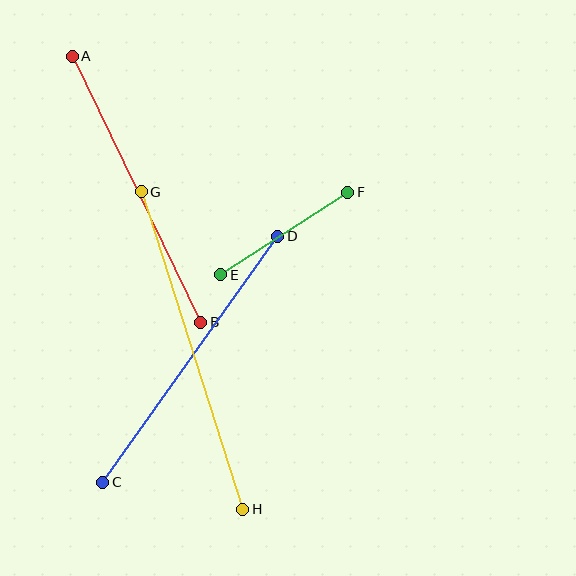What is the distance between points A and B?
The distance is approximately 296 pixels.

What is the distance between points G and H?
The distance is approximately 333 pixels.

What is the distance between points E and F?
The distance is approximately 151 pixels.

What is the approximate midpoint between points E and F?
The midpoint is at approximately (284, 234) pixels.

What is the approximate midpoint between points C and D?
The midpoint is at approximately (190, 359) pixels.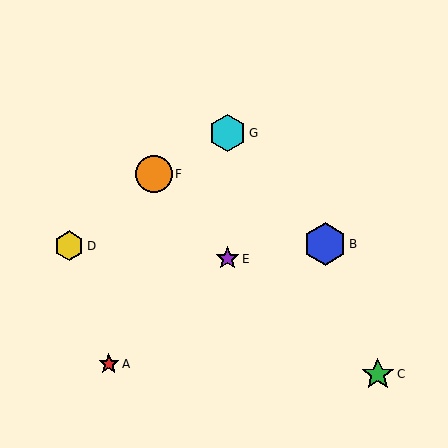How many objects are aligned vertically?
2 objects (E, G) are aligned vertically.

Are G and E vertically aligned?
Yes, both are at x≈228.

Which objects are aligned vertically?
Objects E, G are aligned vertically.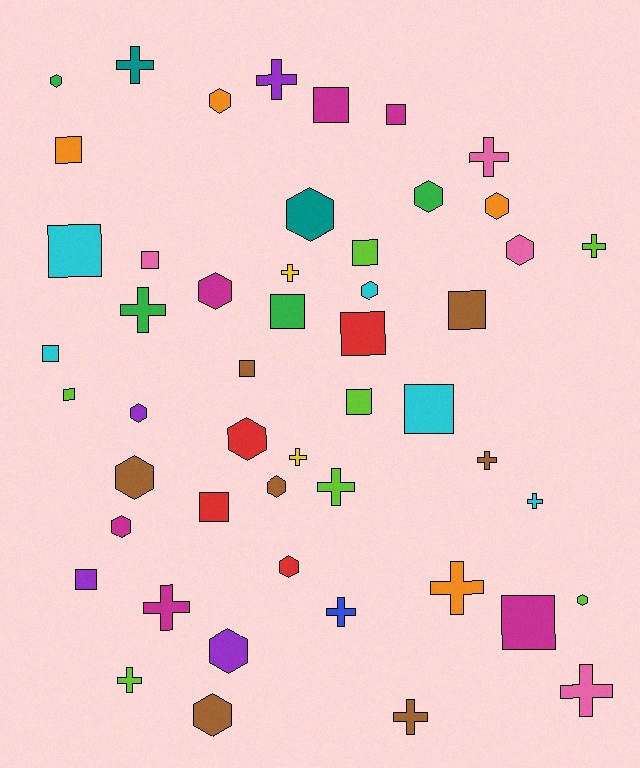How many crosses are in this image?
There are 16 crosses.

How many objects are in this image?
There are 50 objects.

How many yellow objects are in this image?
There are 2 yellow objects.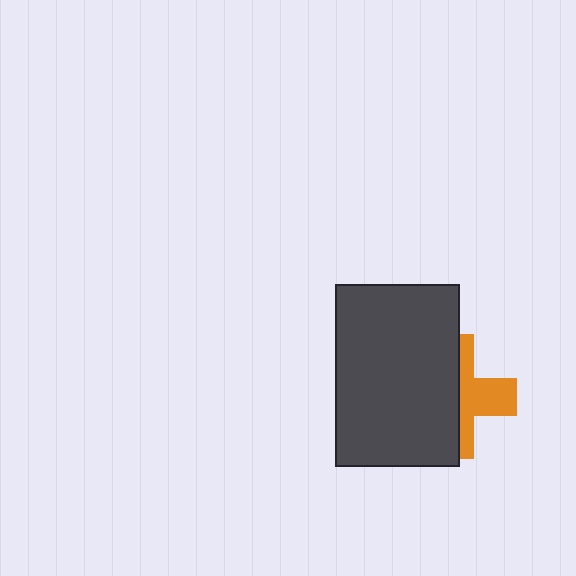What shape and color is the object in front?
The object in front is a dark gray rectangle.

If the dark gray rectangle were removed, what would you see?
You would see the complete orange cross.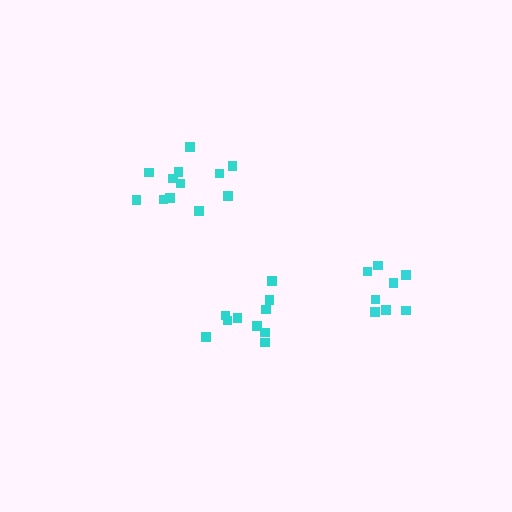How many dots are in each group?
Group 1: 12 dots, Group 2: 8 dots, Group 3: 10 dots (30 total).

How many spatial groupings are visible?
There are 3 spatial groupings.